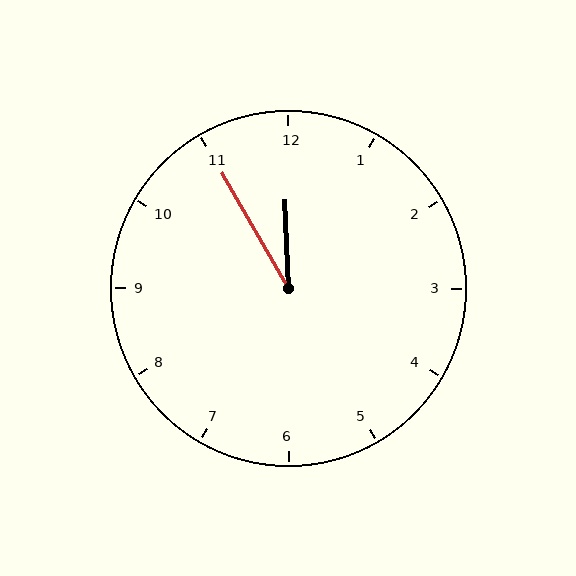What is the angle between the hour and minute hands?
Approximately 28 degrees.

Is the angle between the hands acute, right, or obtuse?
It is acute.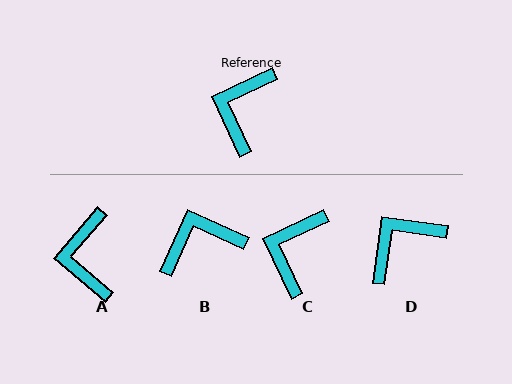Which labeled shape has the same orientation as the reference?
C.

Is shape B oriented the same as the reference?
No, it is off by about 49 degrees.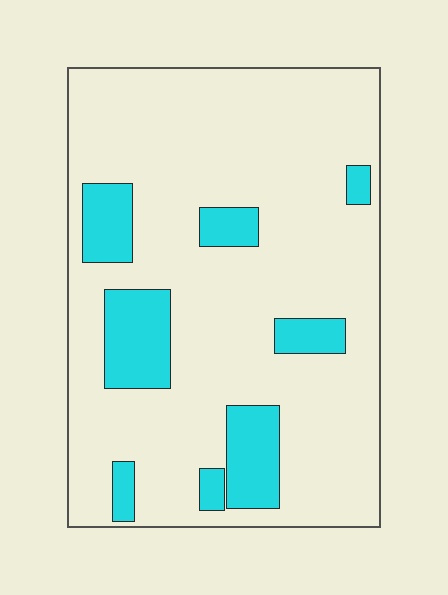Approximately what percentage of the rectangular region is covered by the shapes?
Approximately 15%.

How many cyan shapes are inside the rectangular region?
8.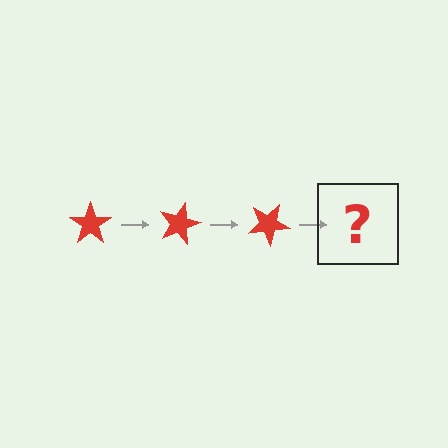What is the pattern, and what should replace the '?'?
The pattern is that the star rotates 15 degrees each step. The '?' should be a red star rotated 45 degrees.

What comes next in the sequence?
The next element should be a red star rotated 45 degrees.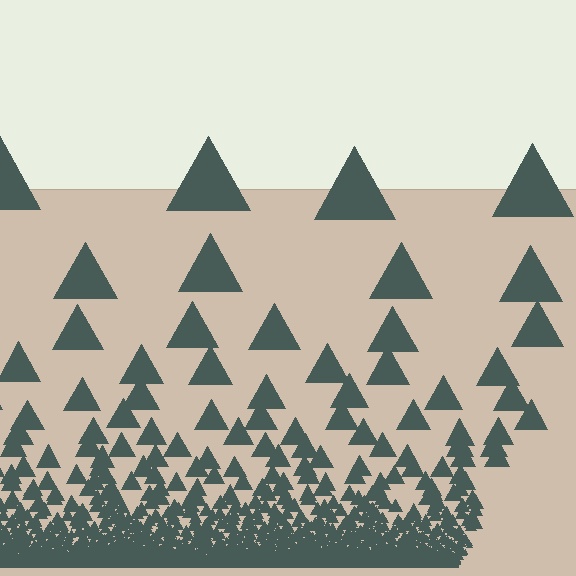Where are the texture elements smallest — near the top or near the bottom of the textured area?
Near the bottom.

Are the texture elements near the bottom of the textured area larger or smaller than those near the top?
Smaller. The gradient is inverted — elements near the bottom are smaller and denser.